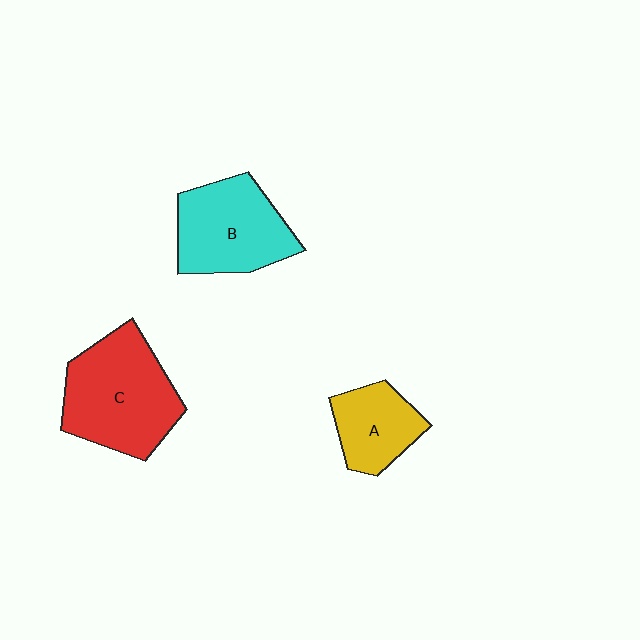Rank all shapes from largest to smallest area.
From largest to smallest: C (red), B (cyan), A (yellow).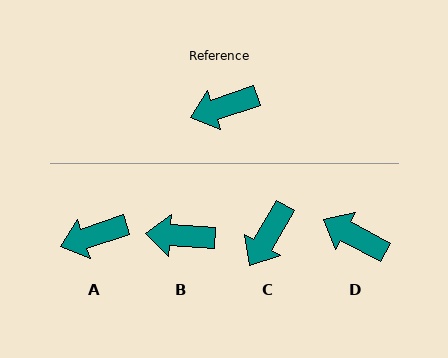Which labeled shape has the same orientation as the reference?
A.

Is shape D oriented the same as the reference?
No, it is off by about 46 degrees.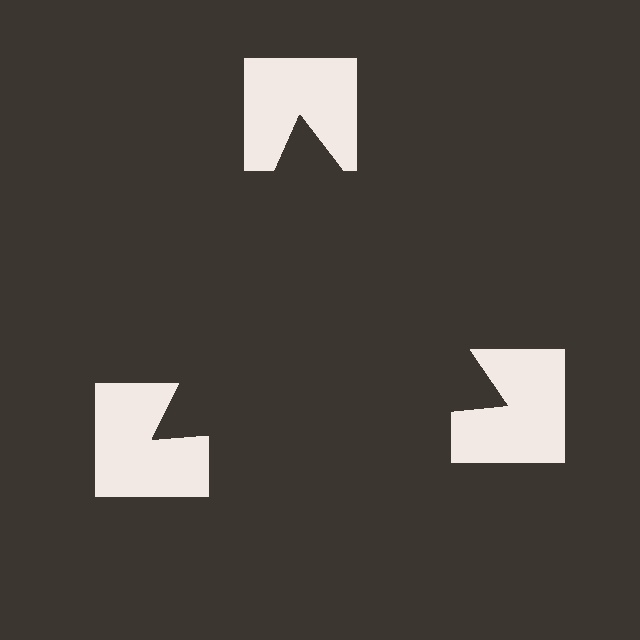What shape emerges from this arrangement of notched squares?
An illusory triangle — its edges are inferred from the aligned wedge cuts in the notched squares, not physically drawn.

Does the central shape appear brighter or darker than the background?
It typically appears slightly darker than the background, even though no actual brightness change is drawn.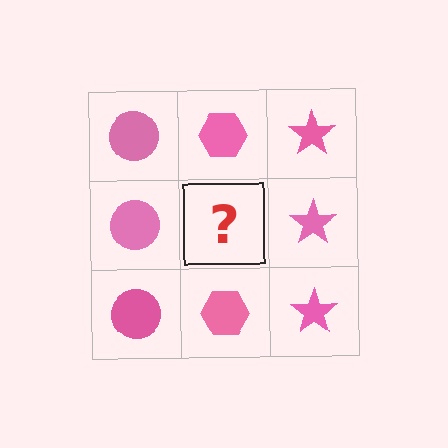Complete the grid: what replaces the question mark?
The question mark should be replaced with a pink hexagon.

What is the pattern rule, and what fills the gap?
The rule is that each column has a consistent shape. The gap should be filled with a pink hexagon.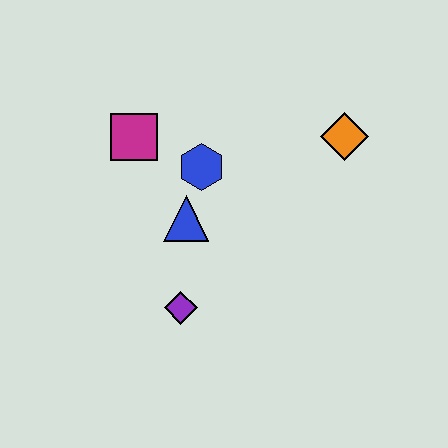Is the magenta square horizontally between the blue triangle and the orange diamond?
No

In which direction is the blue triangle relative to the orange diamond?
The blue triangle is to the left of the orange diamond.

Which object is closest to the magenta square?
The blue hexagon is closest to the magenta square.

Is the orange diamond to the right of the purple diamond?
Yes